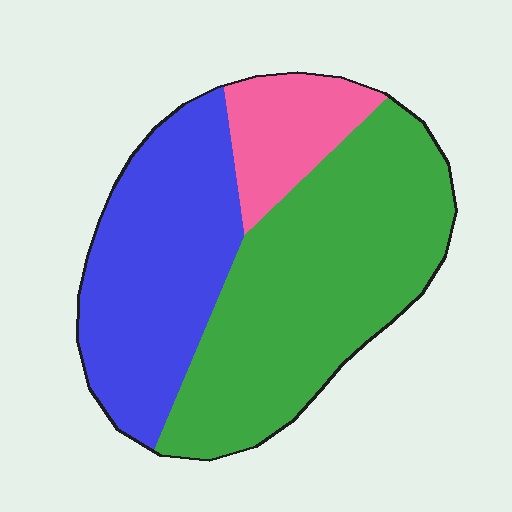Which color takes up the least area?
Pink, at roughly 15%.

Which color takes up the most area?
Green, at roughly 50%.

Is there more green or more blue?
Green.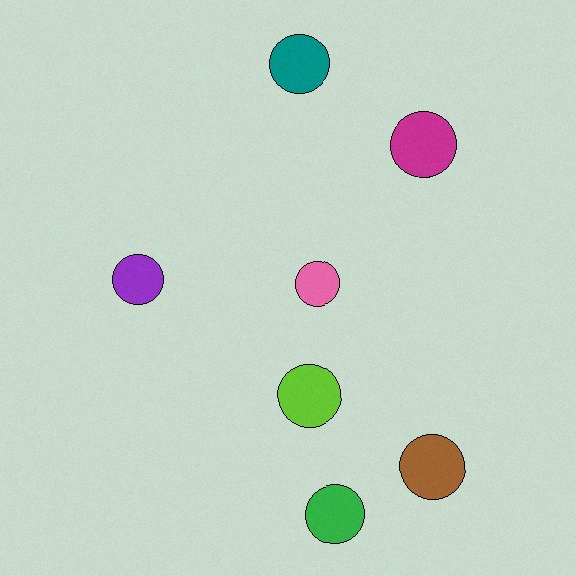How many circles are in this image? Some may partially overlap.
There are 7 circles.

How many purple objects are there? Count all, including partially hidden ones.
There is 1 purple object.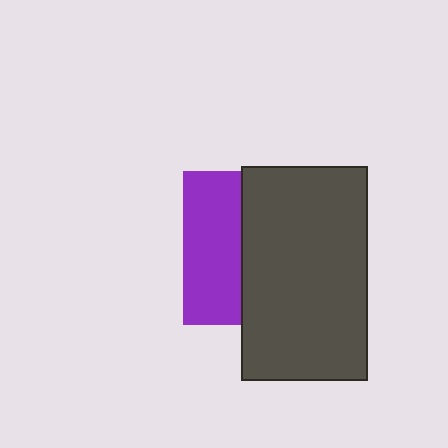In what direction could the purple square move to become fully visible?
The purple square could move left. That would shift it out from behind the dark gray rectangle entirely.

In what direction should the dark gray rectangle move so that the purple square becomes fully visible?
The dark gray rectangle should move right. That is the shortest direction to clear the overlap and leave the purple square fully visible.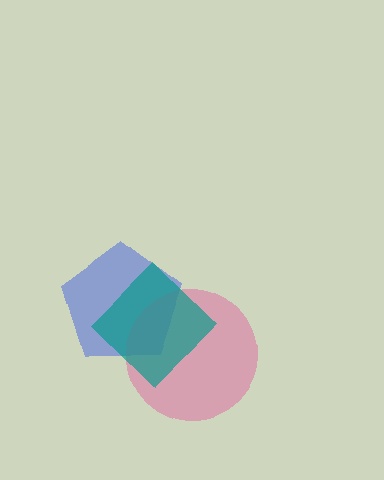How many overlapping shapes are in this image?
There are 3 overlapping shapes in the image.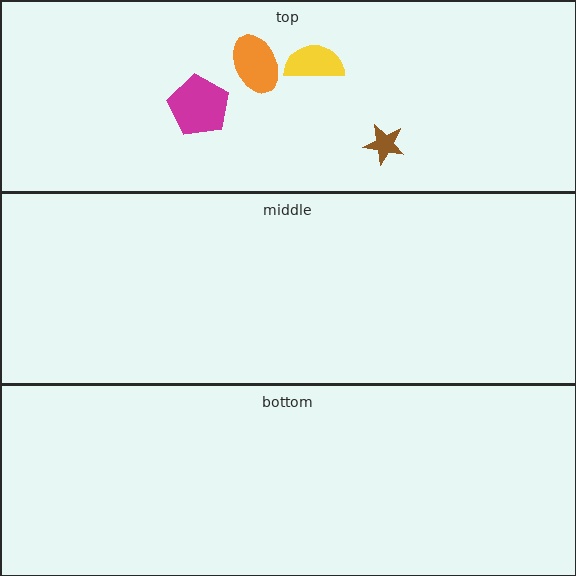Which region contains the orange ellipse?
The top region.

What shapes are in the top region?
The orange ellipse, the brown star, the yellow semicircle, the magenta pentagon.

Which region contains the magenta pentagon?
The top region.